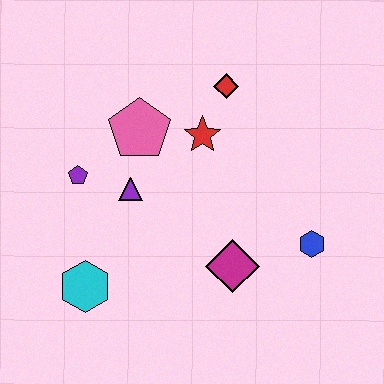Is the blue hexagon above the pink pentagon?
No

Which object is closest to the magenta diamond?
The blue hexagon is closest to the magenta diamond.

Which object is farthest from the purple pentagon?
The blue hexagon is farthest from the purple pentagon.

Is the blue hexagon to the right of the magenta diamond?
Yes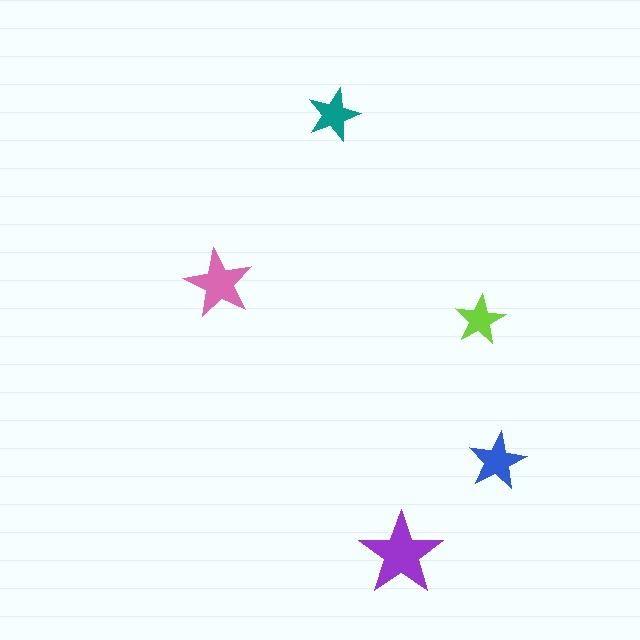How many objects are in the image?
There are 5 objects in the image.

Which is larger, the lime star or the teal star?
The teal one.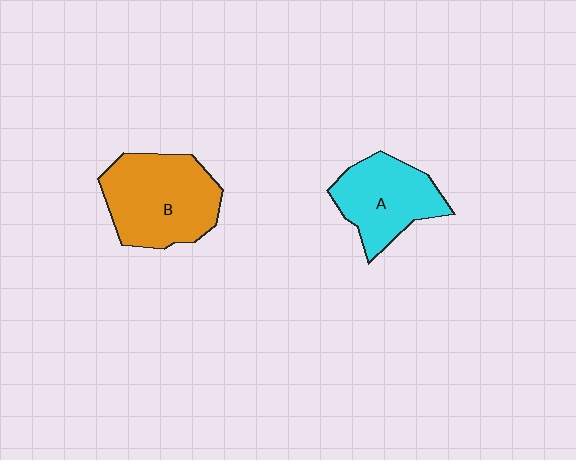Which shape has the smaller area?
Shape A (cyan).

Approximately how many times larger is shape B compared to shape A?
Approximately 1.3 times.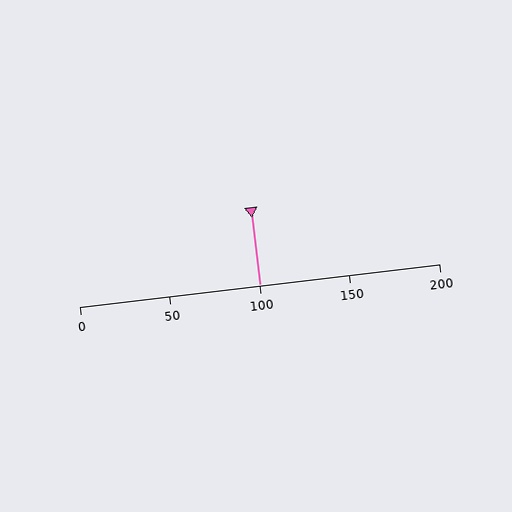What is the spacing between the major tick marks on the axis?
The major ticks are spaced 50 apart.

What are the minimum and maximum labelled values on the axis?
The axis runs from 0 to 200.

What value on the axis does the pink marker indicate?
The marker indicates approximately 100.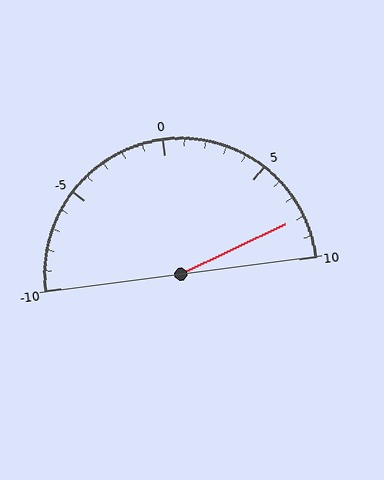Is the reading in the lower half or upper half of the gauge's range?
The reading is in the upper half of the range (-10 to 10).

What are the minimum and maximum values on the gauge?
The gauge ranges from -10 to 10.